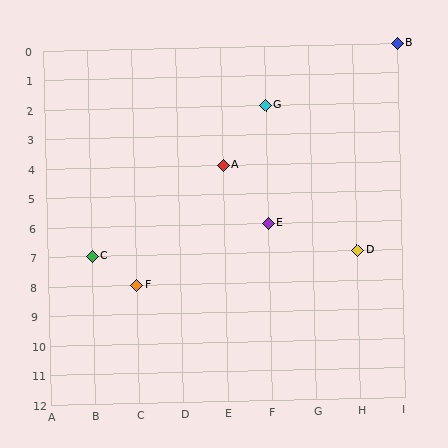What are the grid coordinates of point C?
Point C is at grid coordinates (B, 7).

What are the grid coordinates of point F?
Point F is at grid coordinates (C, 8).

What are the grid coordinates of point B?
Point B is at grid coordinates (I, 0).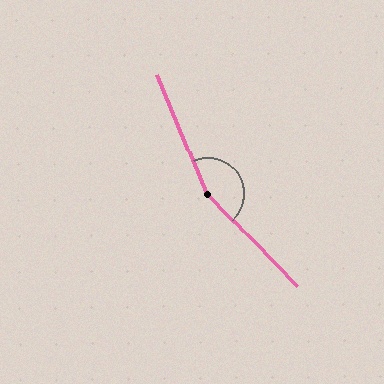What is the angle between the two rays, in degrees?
Approximately 159 degrees.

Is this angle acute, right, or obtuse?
It is obtuse.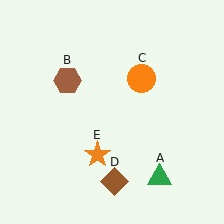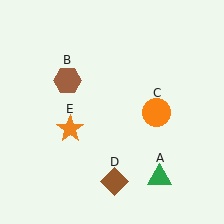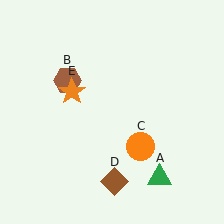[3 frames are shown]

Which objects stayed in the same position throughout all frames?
Green triangle (object A) and brown hexagon (object B) and brown diamond (object D) remained stationary.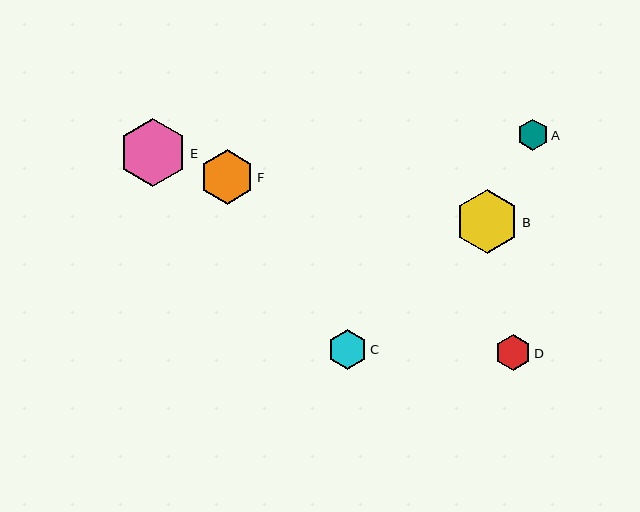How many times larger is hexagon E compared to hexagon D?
Hexagon E is approximately 1.9 times the size of hexagon D.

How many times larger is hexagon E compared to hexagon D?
Hexagon E is approximately 1.9 times the size of hexagon D.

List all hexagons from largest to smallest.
From largest to smallest: E, B, F, C, D, A.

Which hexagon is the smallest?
Hexagon A is the smallest with a size of approximately 31 pixels.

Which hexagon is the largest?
Hexagon E is the largest with a size of approximately 68 pixels.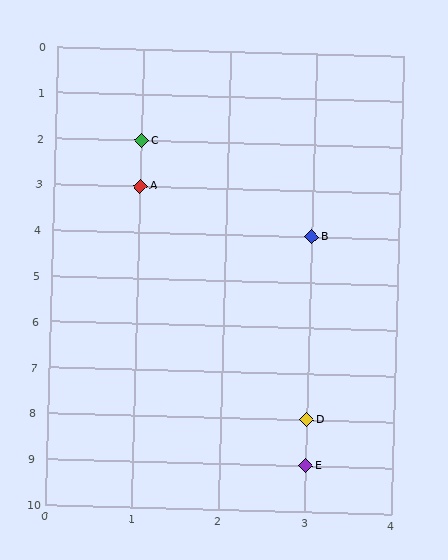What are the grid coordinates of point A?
Point A is at grid coordinates (1, 3).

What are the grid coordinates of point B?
Point B is at grid coordinates (3, 4).